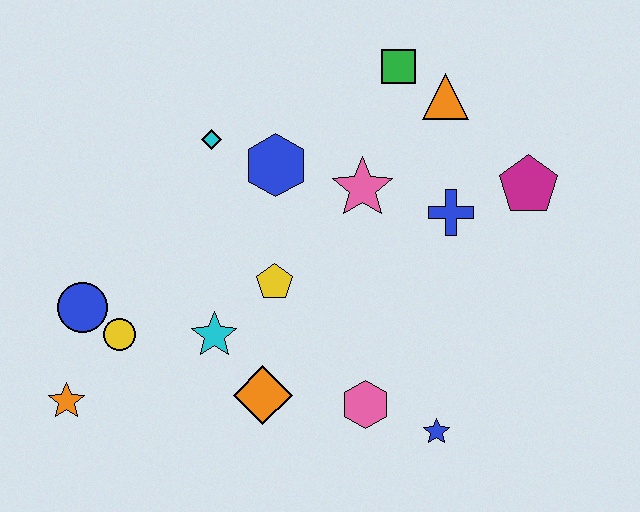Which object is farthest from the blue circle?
The magenta pentagon is farthest from the blue circle.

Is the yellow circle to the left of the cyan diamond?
Yes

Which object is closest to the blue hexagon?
The cyan diamond is closest to the blue hexagon.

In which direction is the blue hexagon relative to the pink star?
The blue hexagon is to the left of the pink star.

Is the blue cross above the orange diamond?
Yes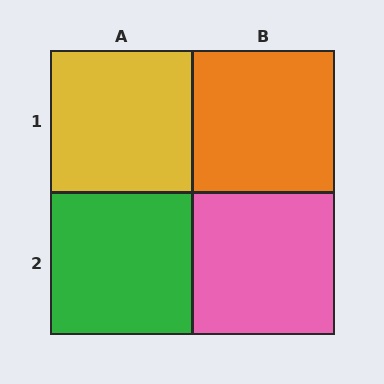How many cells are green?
1 cell is green.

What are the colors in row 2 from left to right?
Green, pink.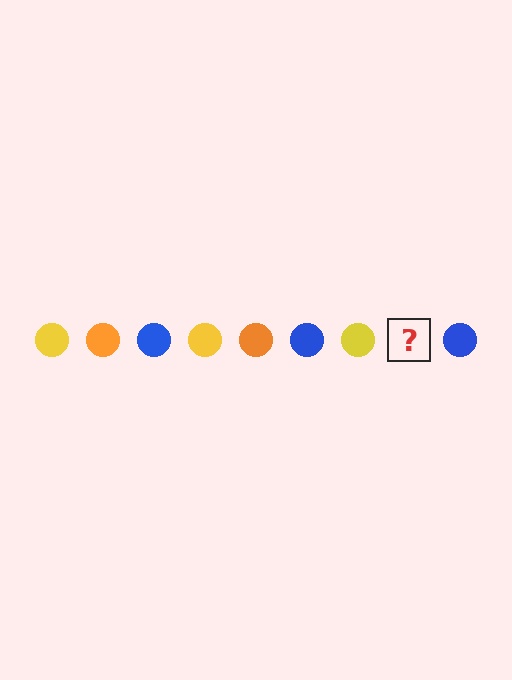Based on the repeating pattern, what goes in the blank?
The blank should be an orange circle.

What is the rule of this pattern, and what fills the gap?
The rule is that the pattern cycles through yellow, orange, blue circles. The gap should be filled with an orange circle.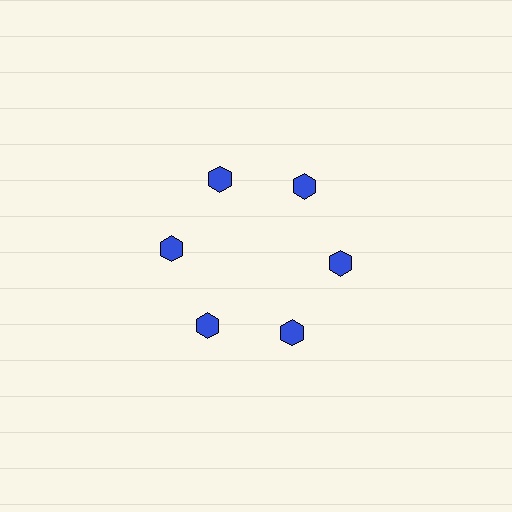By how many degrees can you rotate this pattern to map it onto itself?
The pattern maps onto itself every 60 degrees of rotation.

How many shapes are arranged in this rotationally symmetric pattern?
There are 6 shapes, arranged in 6 groups of 1.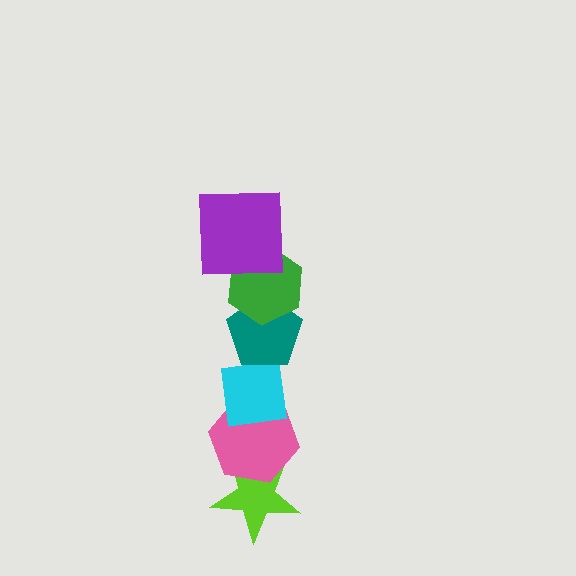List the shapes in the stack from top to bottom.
From top to bottom: the purple square, the green hexagon, the teal pentagon, the cyan square, the pink hexagon, the lime star.